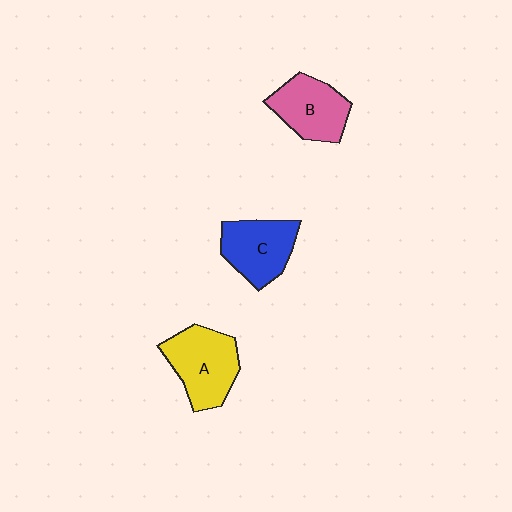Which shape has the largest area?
Shape A (yellow).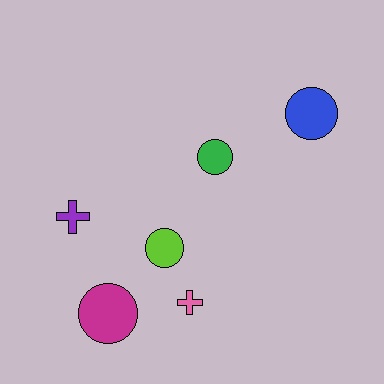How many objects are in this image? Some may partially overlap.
There are 6 objects.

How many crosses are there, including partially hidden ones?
There are 2 crosses.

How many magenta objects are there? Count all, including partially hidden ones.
There is 1 magenta object.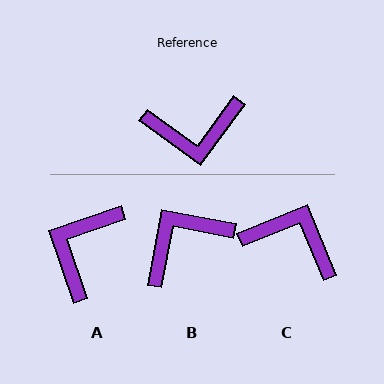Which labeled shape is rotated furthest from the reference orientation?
B, about 155 degrees away.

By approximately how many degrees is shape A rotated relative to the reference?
Approximately 125 degrees clockwise.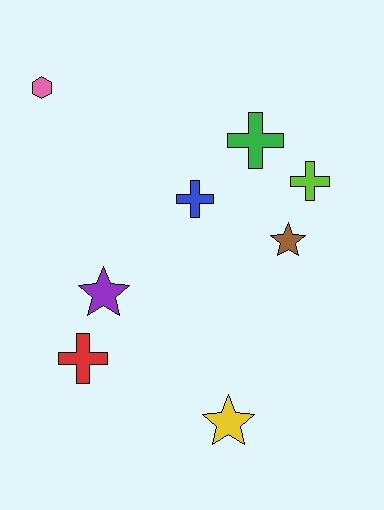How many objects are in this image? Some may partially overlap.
There are 8 objects.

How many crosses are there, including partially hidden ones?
There are 4 crosses.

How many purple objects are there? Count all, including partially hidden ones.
There is 1 purple object.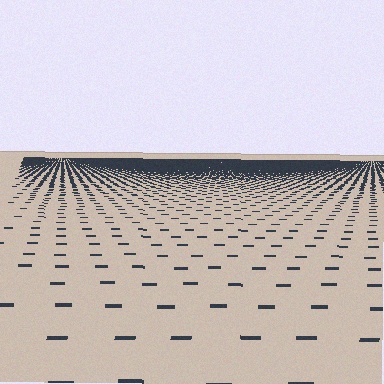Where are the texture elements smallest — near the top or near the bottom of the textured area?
Near the top.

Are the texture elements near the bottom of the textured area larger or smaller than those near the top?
Larger. Near the bottom, elements are closer to the viewer and appear at a bigger on-screen size.